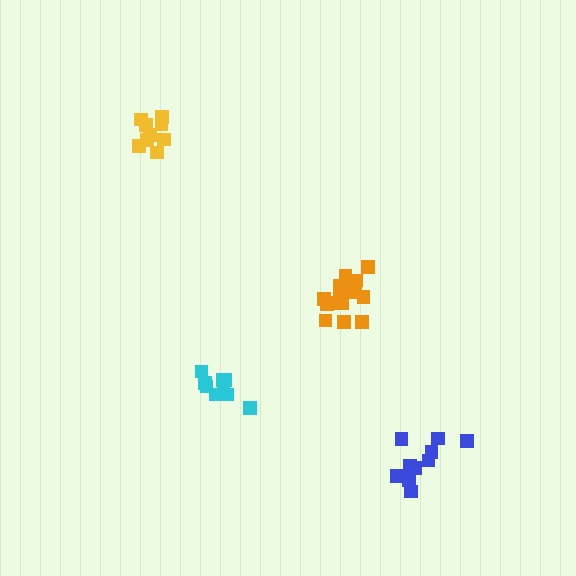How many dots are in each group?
Group 1: 10 dots, Group 2: 9 dots, Group 3: 15 dots, Group 4: 9 dots (43 total).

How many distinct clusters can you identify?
There are 4 distinct clusters.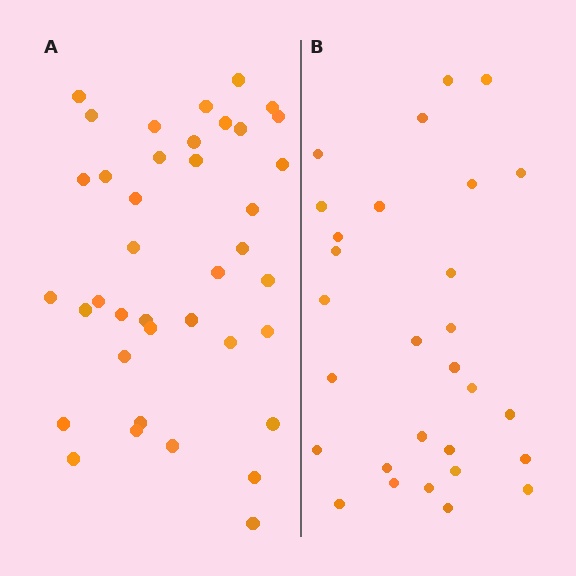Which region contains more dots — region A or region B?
Region A (the left region) has more dots.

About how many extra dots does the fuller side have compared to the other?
Region A has roughly 10 or so more dots than region B.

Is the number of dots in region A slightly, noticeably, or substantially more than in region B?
Region A has noticeably more, but not dramatically so. The ratio is roughly 1.3 to 1.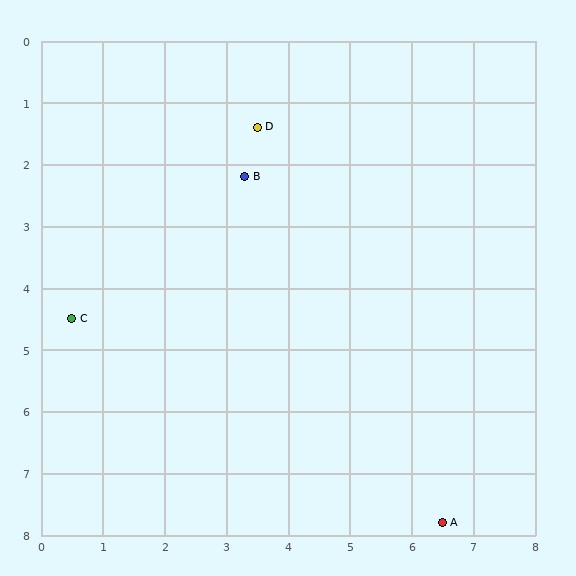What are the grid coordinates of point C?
Point C is at approximately (0.5, 4.5).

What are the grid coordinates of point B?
Point B is at approximately (3.3, 2.2).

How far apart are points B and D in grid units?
Points B and D are about 0.8 grid units apart.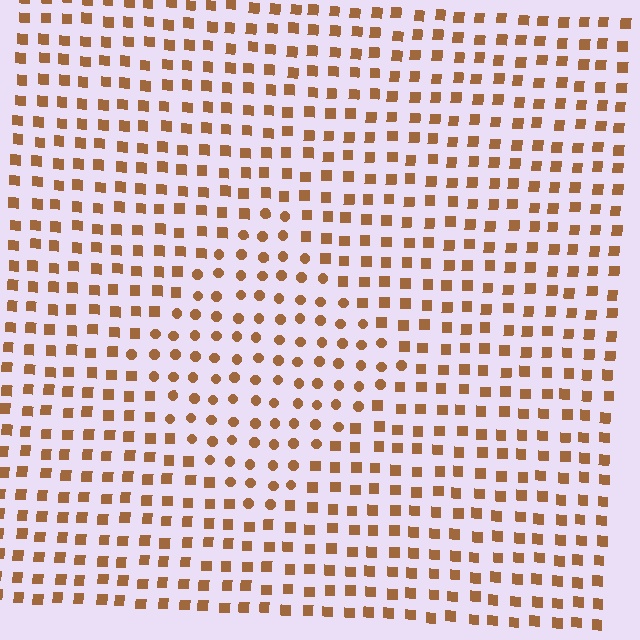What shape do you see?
I see a diamond.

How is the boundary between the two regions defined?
The boundary is defined by a change in element shape: circles inside vs. squares outside. All elements share the same color and spacing.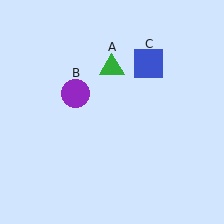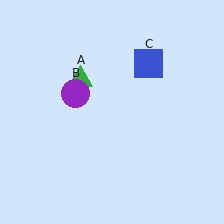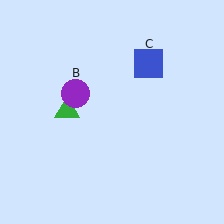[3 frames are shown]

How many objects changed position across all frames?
1 object changed position: green triangle (object A).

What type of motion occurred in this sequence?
The green triangle (object A) rotated counterclockwise around the center of the scene.